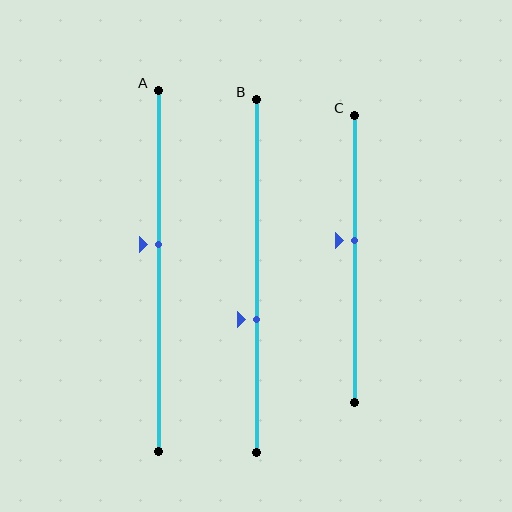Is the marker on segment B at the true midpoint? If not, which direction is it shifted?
No, the marker on segment B is shifted downward by about 13% of the segment length.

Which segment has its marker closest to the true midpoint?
Segment C has its marker closest to the true midpoint.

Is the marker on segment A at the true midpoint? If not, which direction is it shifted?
No, the marker on segment A is shifted upward by about 7% of the segment length.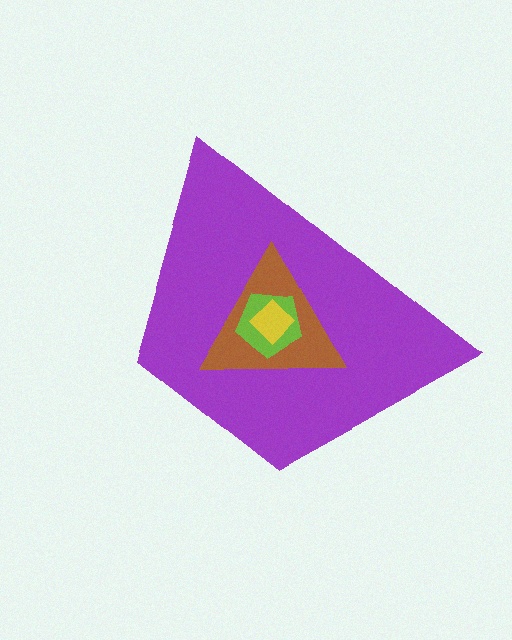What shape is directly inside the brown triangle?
The lime pentagon.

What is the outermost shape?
The purple trapezoid.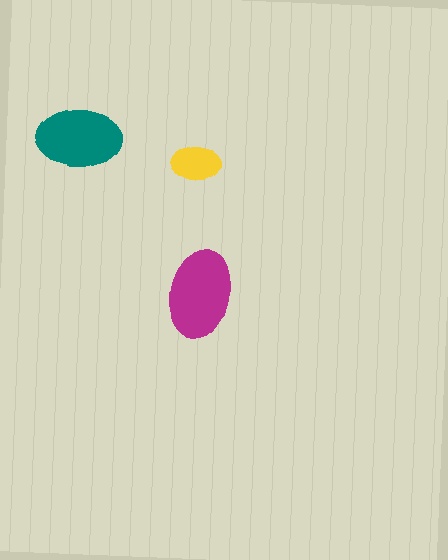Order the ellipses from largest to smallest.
the magenta one, the teal one, the yellow one.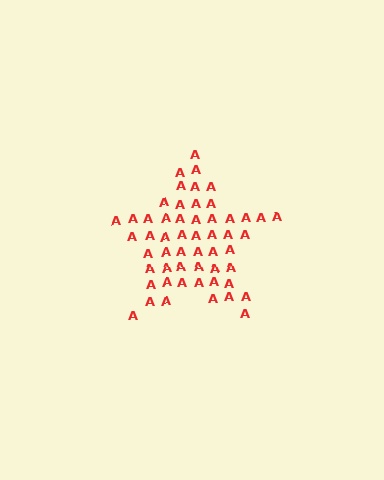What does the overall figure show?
The overall figure shows a star.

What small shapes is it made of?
It is made of small letter A's.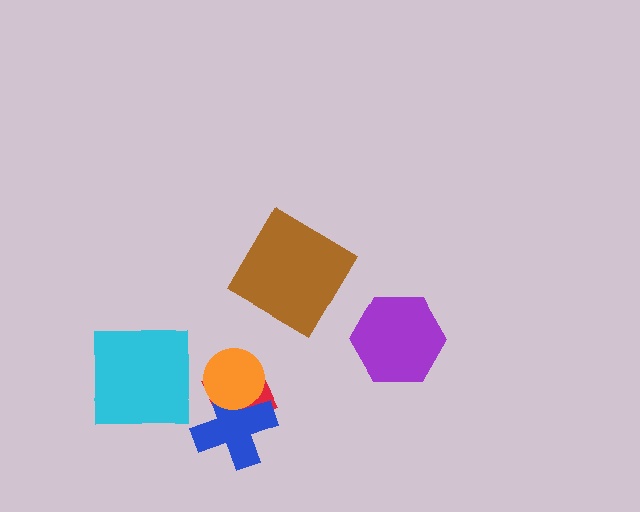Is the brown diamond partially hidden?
No, no other shape covers it.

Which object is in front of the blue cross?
The orange circle is in front of the blue cross.